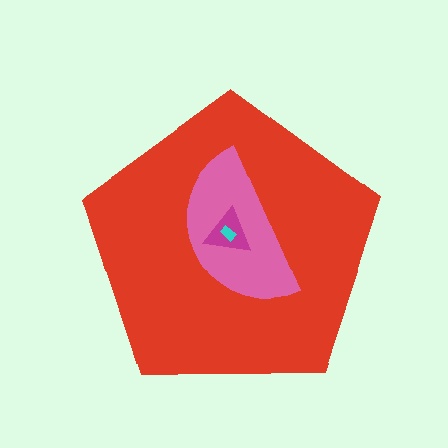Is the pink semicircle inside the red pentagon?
Yes.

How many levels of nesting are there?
4.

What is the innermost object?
The cyan rectangle.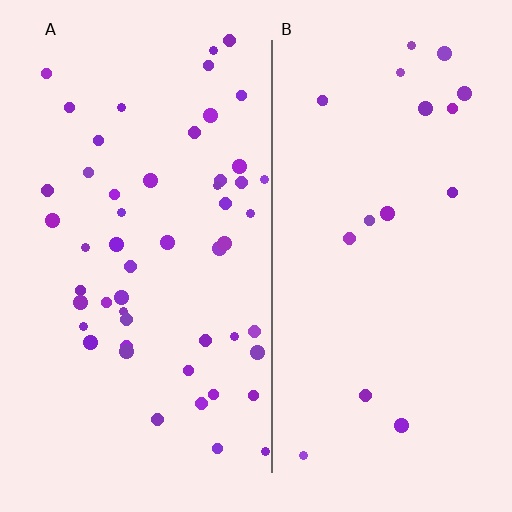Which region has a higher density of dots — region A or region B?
A (the left).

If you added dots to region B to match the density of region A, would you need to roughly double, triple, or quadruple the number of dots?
Approximately triple.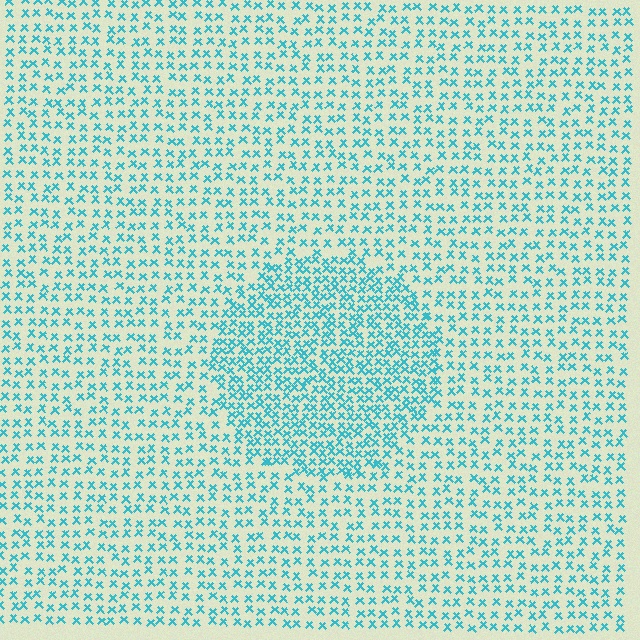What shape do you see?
I see a circle.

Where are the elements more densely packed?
The elements are more densely packed inside the circle boundary.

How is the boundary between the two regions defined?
The boundary is defined by a change in element density (approximately 1.8x ratio). All elements are the same color, size, and shape.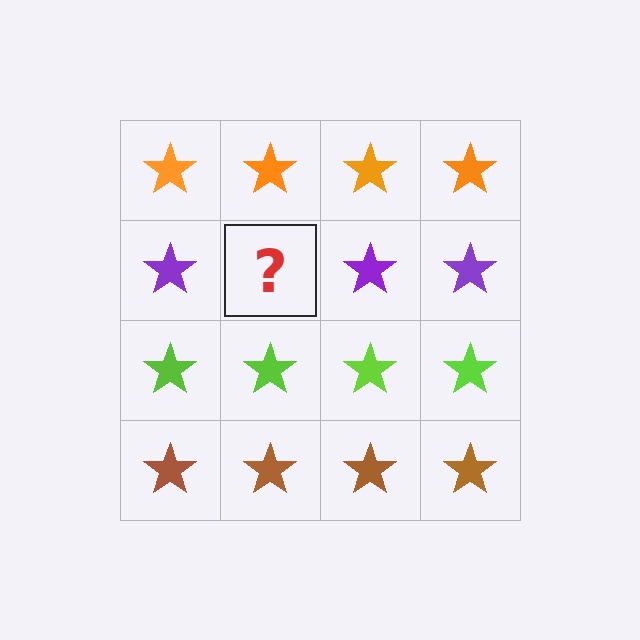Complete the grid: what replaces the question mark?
The question mark should be replaced with a purple star.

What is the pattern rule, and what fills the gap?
The rule is that each row has a consistent color. The gap should be filled with a purple star.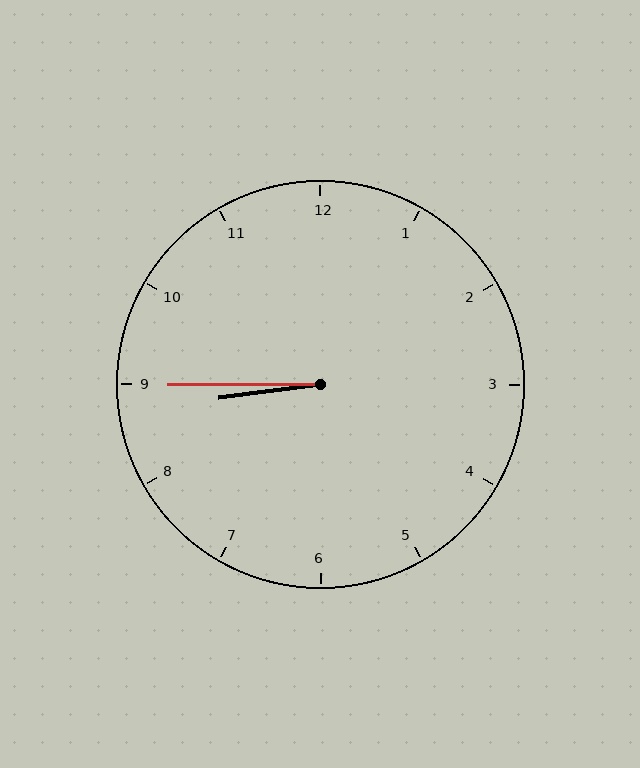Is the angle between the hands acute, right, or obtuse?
It is acute.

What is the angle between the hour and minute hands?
Approximately 8 degrees.